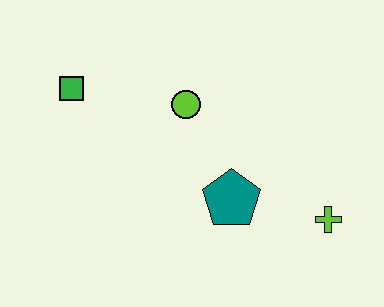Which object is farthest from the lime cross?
The green square is farthest from the lime cross.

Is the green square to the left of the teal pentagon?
Yes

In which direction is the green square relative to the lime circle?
The green square is to the left of the lime circle.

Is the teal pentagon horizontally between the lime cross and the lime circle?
Yes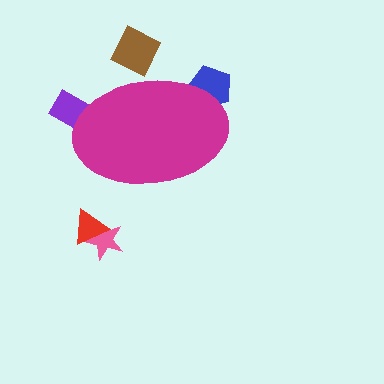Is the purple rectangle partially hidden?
Yes, the purple rectangle is partially hidden behind the magenta ellipse.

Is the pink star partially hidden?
No, the pink star is fully visible.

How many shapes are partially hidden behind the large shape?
3 shapes are partially hidden.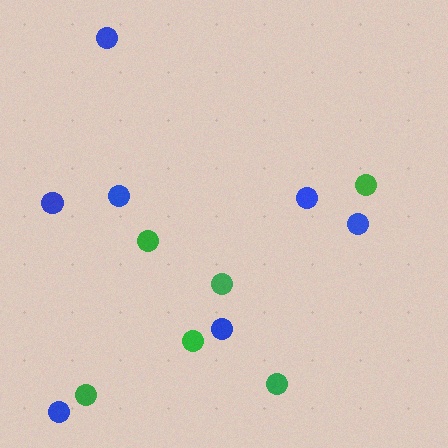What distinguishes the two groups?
There are 2 groups: one group of blue circles (7) and one group of green circles (6).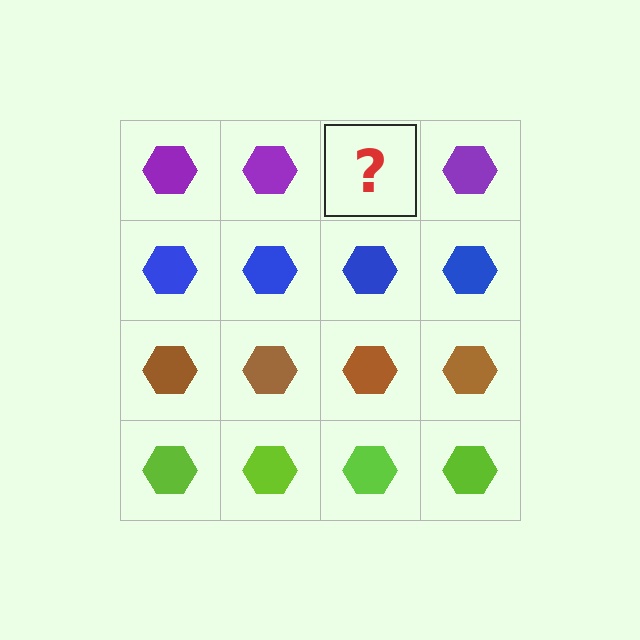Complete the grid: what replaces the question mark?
The question mark should be replaced with a purple hexagon.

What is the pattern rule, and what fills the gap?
The rule is that each row has a consistent color. The gap should be filled with a purple hexagon.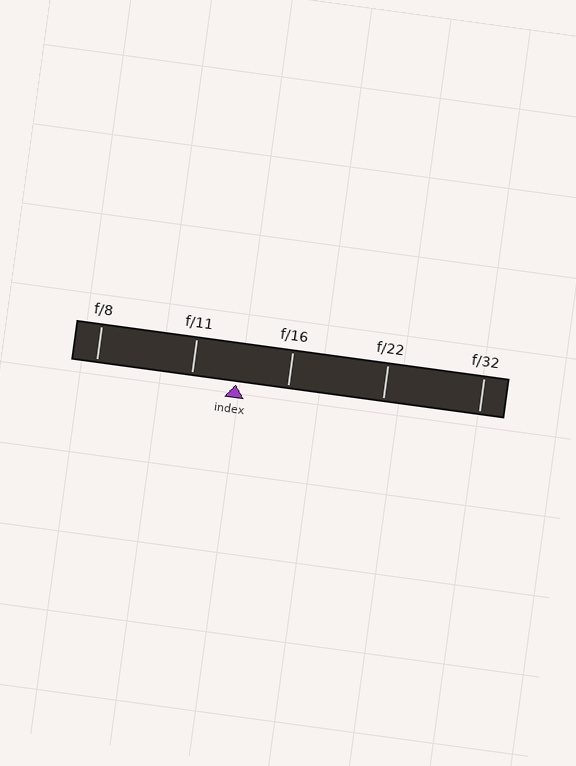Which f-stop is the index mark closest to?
The index mark is closest to f/11.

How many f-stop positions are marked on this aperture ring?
There are 5 f-stop positions marked.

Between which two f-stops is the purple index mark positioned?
The index mark is between f/11 and f/16.